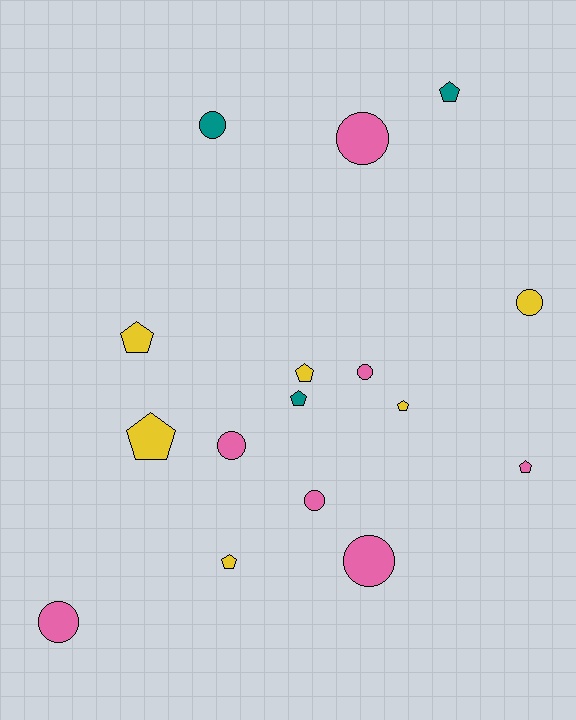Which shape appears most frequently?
Pentagon, with 8 objects.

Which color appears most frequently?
Pink, with 7 objects.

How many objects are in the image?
There are 16 objects.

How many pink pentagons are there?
There is 1 pink pentagon.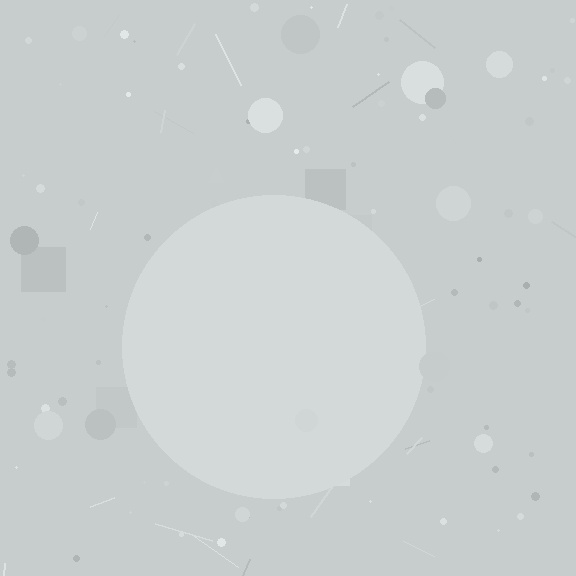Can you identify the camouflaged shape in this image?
The camouflaged shape is a circle.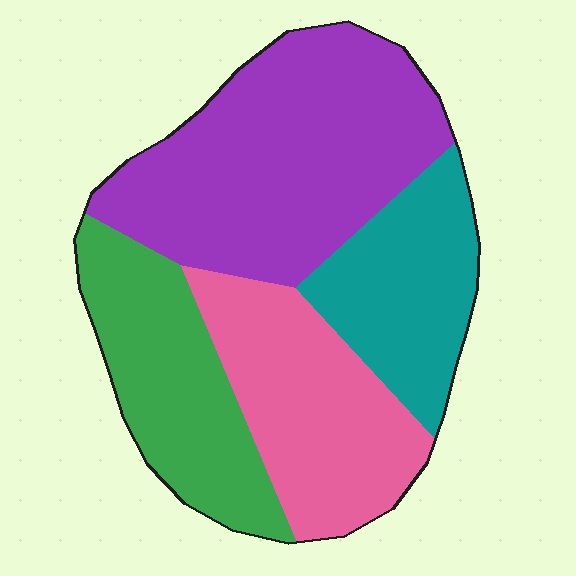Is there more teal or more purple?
Purple.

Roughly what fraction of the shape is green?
Green takes up about one fifth (1/5) of the shape.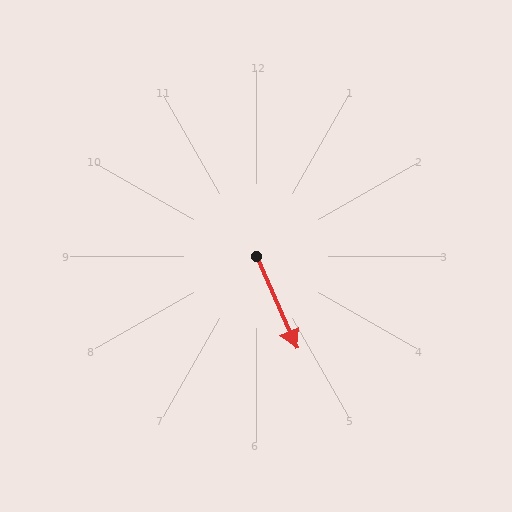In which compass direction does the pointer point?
Southeast.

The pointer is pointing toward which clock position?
Roughly 5 o'clock.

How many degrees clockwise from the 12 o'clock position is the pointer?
Approximately 156 degrees.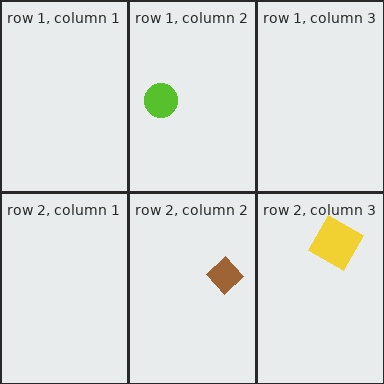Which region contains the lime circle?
The row 1, column 2 region.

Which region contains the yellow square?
The row 2, column 3 region.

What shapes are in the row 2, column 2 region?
The brown diamond.